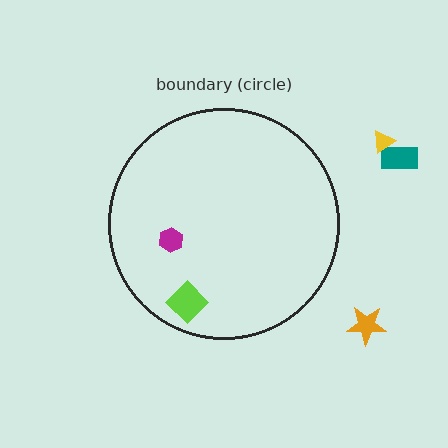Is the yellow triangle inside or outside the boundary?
Outside.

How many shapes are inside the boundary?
2 inside, 3 outside.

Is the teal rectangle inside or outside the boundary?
Outside.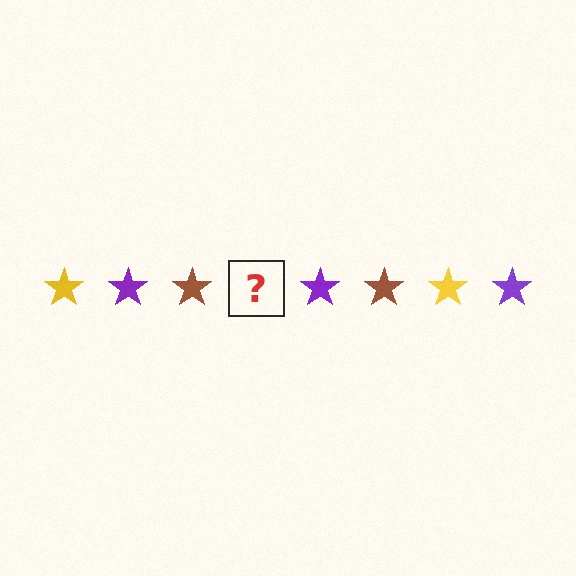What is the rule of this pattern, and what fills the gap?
The rule is that the pattern cycles through yellow, purple, brown stars. The gap should be filled with a yellow star.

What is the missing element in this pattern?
The missing element is a yellow star.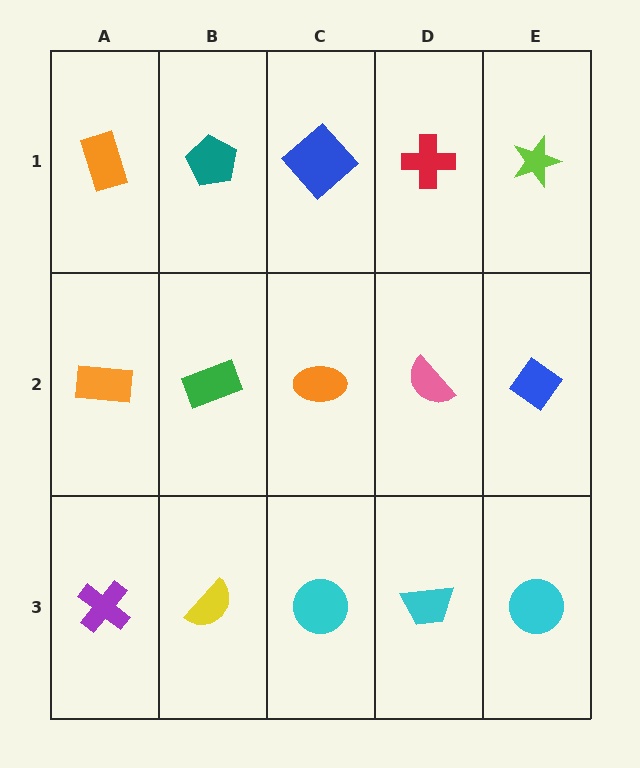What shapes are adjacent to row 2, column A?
An orange rectangle (row 1, column A), a purple cross (row 3, column A), a green rectangle (row 2, column B).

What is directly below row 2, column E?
A cyan circle.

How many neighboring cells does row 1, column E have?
2.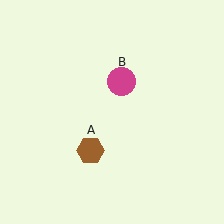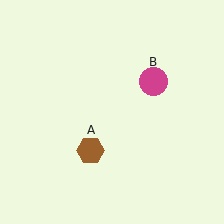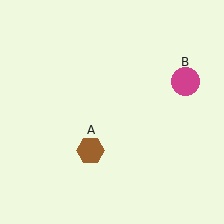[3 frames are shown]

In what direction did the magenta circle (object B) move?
The magenta circle (object B) moved right.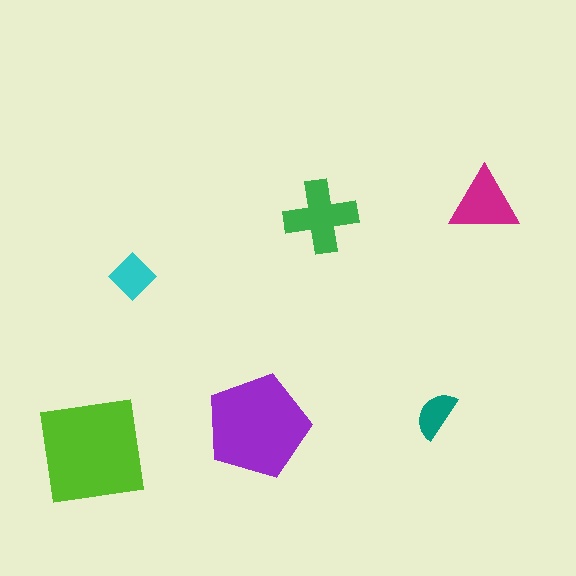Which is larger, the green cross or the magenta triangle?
The green cross.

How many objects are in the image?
There are 6 objects in the image.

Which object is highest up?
The magenta triangle is topmost.